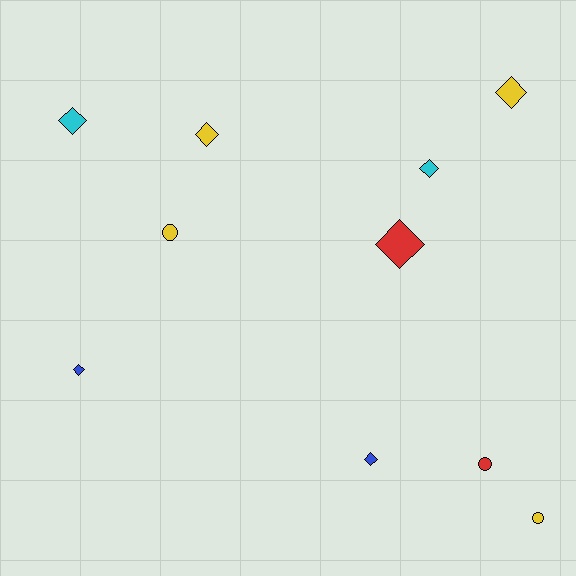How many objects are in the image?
There are 10 objects.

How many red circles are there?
There is 1 red circle.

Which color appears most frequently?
Yellow, with 4 objects.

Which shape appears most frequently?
Diamond, with 7 objects.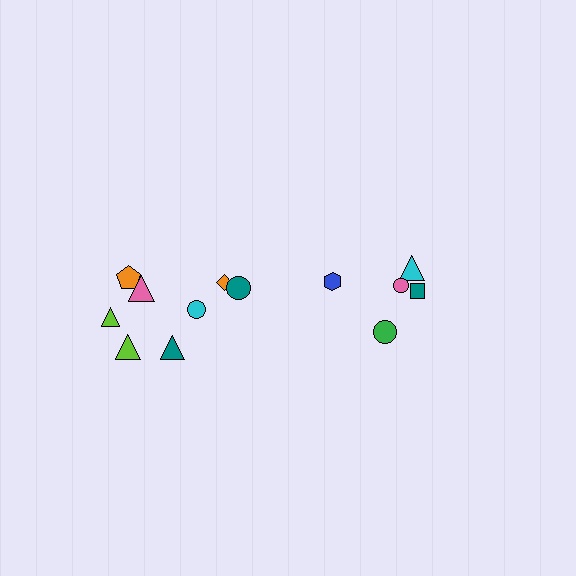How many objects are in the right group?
There are 5 objects.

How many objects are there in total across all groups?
There are 13 objects.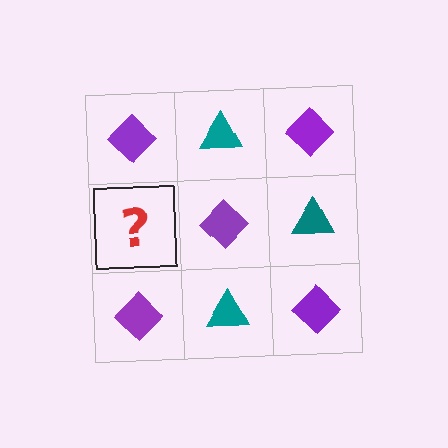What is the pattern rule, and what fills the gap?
The rule is that it alternates purple diamond and teal triangle in a checkerboard pattern. The gap should be filled with a teal triangle.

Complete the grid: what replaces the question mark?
The question mark should be replaced with a teal triangle.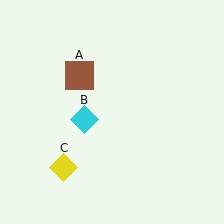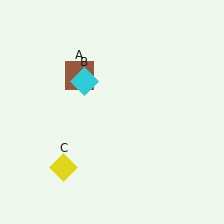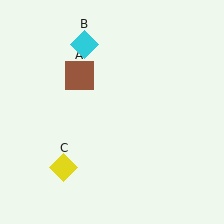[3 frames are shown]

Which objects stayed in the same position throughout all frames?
Brown square (object A) and yellow diamond (object C) remained stationary.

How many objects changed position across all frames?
1 object changed position: cyan diamond (object B).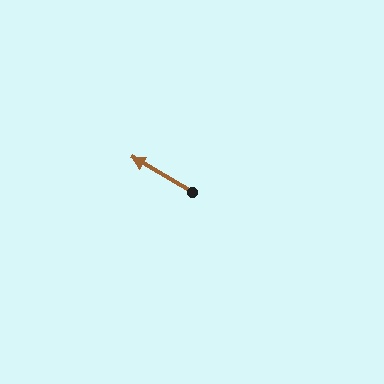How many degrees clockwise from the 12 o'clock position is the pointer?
Approximately 300 degrees.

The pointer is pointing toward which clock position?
Roughly 10 o'clock.